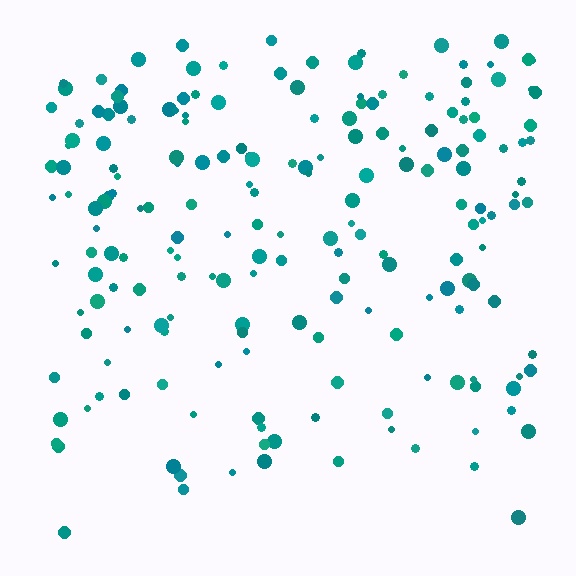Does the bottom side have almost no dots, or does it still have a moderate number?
Still a moderate number, just noticeably fewer than the top.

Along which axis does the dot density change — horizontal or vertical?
Vertical.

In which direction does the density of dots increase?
From bottom to top, with the top side densest.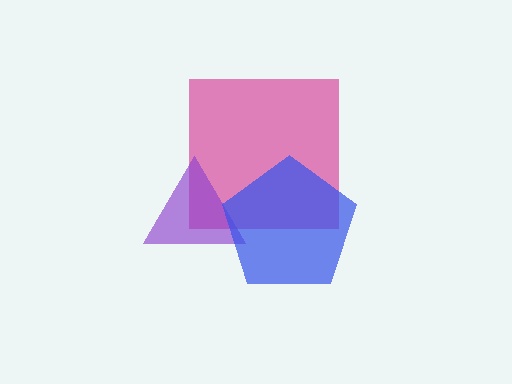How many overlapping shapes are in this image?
There are 3 overlapping shapes in the image.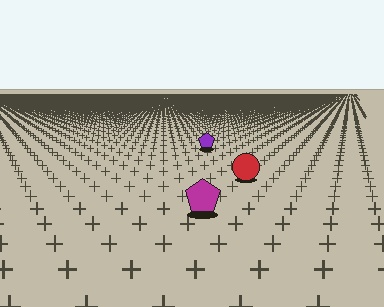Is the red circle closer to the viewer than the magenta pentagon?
No. The magenta pentagon is closer — you can tell from the texture gradient: the ground texture is coarser near it.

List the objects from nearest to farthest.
From nearest to farthest: the magenta pentagon, the red circle, the purple pentagon.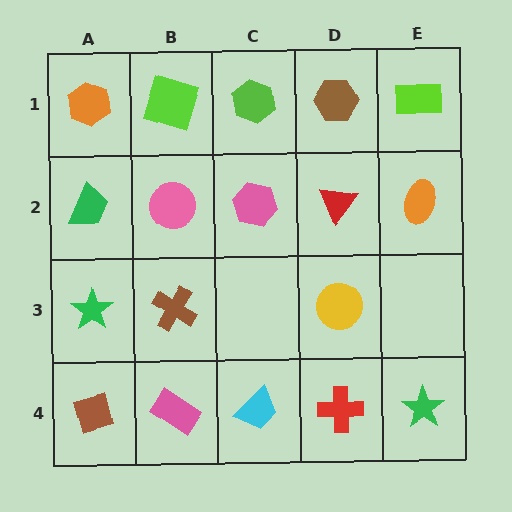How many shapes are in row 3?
3 shapes.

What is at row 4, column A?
A brown diamond.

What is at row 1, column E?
A lime rectangle.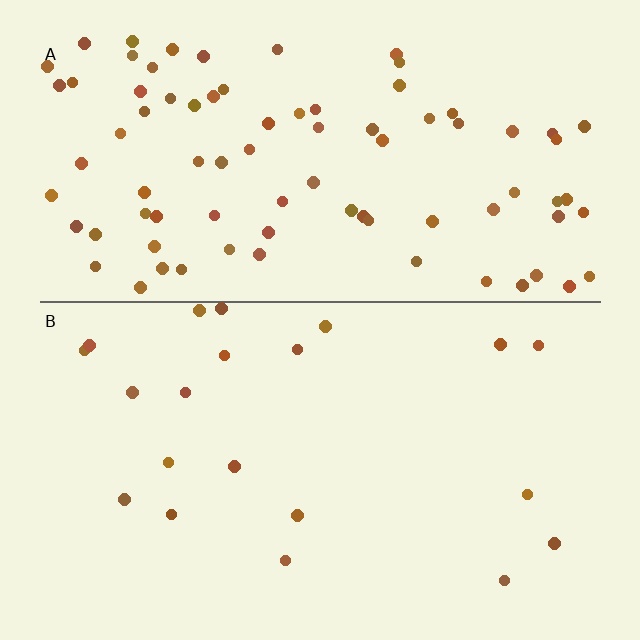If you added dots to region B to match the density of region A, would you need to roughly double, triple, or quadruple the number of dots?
Approximately quadruple.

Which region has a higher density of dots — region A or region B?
A (the top).